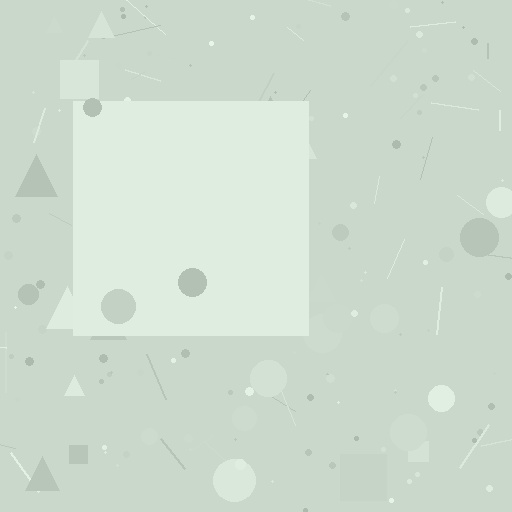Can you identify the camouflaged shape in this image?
The camouflaged shape is a square.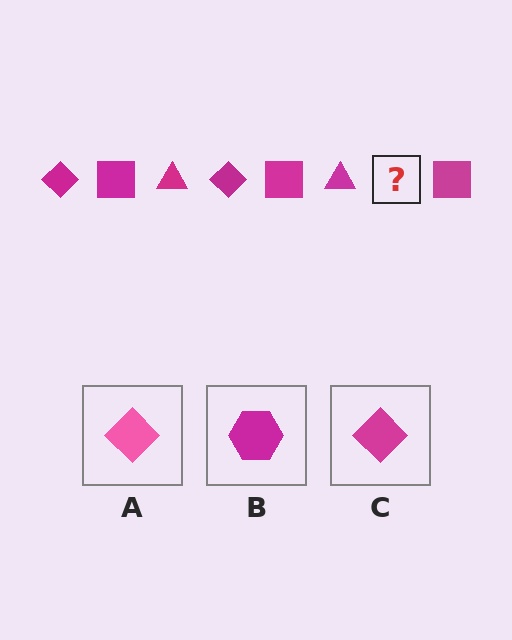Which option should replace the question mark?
Option C.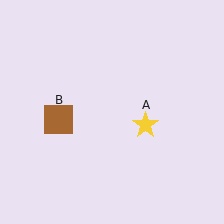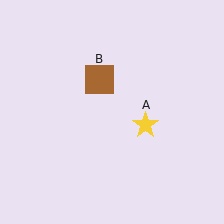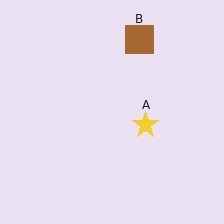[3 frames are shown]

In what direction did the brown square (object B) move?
The brown square (object B) moved up and to the right.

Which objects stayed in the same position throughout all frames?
Yellow star (object A) remained stationary.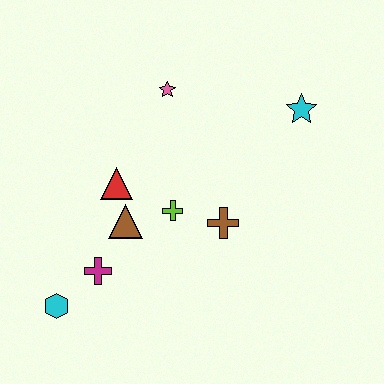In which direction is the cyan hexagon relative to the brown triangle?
The cyan hexagon is below the brown triangle.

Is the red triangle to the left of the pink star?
Yes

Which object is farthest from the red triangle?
The cyan star is farthest from the red triangle.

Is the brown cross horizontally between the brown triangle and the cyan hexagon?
No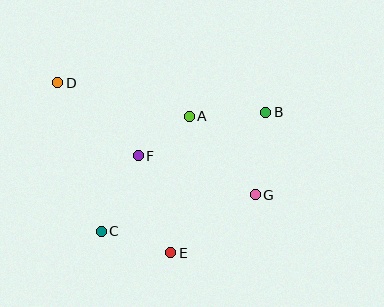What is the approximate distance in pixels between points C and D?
The distance between C and D is approximately 155 pixels.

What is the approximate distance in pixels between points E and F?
The distance between E and F is approximately 103 pixels.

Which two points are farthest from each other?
Points D and G are farthest from each other.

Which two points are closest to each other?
Points A and F are closest to each other.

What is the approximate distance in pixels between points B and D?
The distance between B and D is approximately 210 pixels.